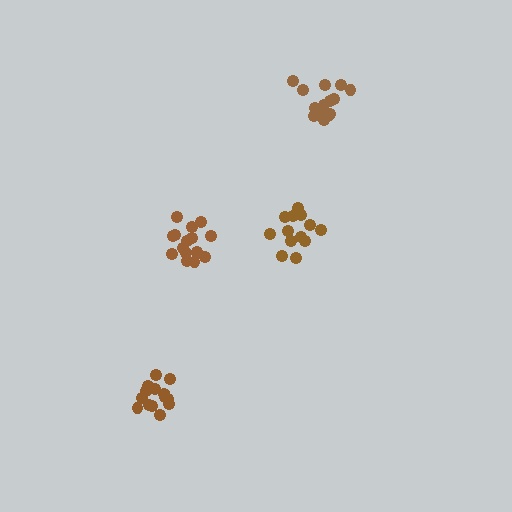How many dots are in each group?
Group 1: 15 dots, Group 2: 13 dots, Group 3: 14 dots, Group 4: 14 dots (56 total).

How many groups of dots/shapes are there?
There are 4 groups.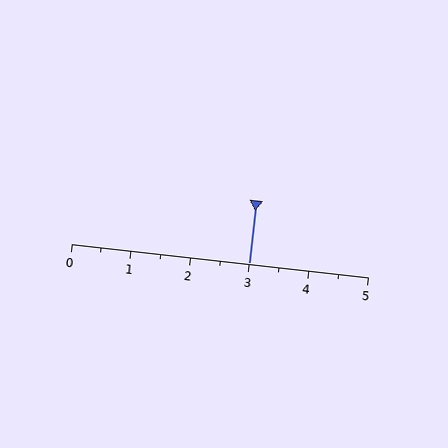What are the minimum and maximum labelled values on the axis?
The axis runs from 0 to 5.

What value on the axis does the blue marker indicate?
The marker indicates approximately 3.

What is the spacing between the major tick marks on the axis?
The major ticks are spaced 1 apart.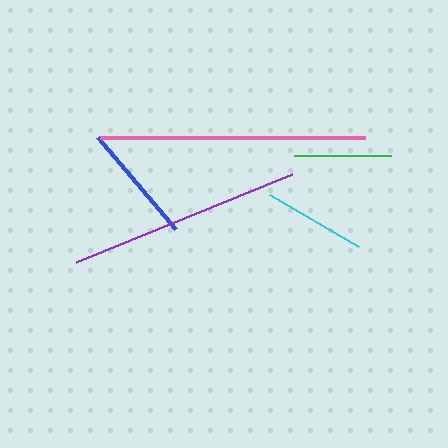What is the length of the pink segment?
The pink segment is approximately 265 pixels long.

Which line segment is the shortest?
The green line is the shortest at approximately 97 pixels.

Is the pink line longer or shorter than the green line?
The pink line is longer than the green line.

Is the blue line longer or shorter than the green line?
The blue line is longer than the green line.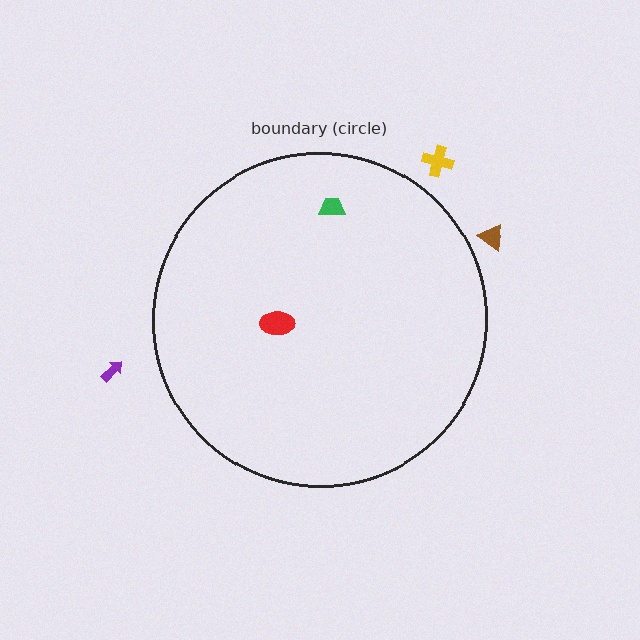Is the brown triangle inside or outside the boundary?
Outside.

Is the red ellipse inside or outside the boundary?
Inside.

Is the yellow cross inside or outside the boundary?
Outside.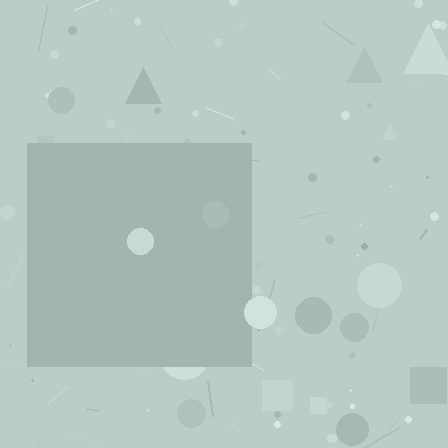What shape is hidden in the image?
A square is hidden in the image.